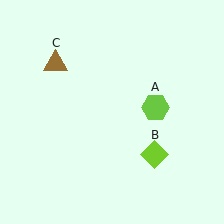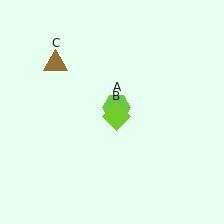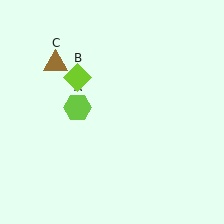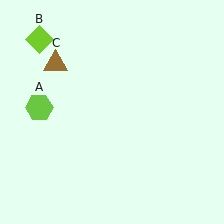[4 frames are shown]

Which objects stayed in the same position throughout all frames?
Brown triangle (object C) remained stationary.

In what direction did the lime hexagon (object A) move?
The lime hexagon (object A) moved left.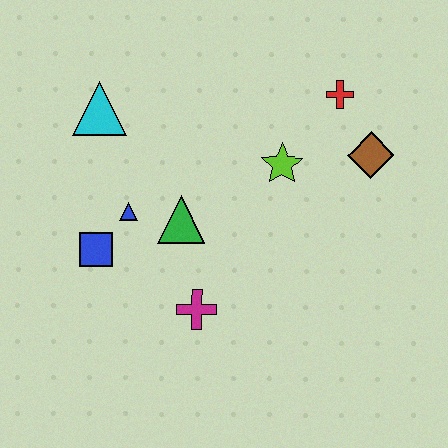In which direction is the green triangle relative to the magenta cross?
The green triangle is above the magenta cross.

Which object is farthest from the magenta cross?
The red cross is farthest from the magenta cross.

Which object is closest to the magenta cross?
The green triangle is closest to the magenta cross.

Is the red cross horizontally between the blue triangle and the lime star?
No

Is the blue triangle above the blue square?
Yes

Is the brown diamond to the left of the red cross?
No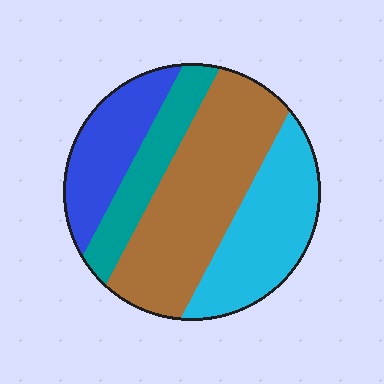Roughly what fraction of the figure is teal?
Teal covers around 15% of the figure.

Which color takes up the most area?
Brown, at roughly 40%.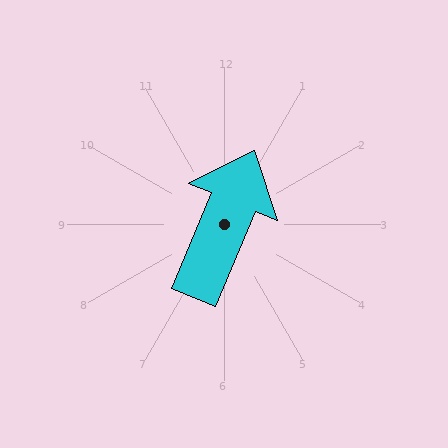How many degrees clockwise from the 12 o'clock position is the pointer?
Approximately 23 degrees.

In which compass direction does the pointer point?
Northeast.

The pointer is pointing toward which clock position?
Roughly 1 o'clock.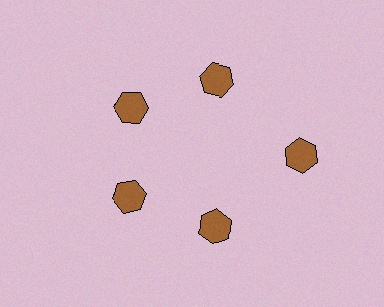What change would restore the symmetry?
The symmetry would be restored by moving it inward, back onto the ring so that all 5 hexagons sit at equal angles and equal distance from the center.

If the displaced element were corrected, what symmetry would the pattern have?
It would have 5-fold rotational symmetry — the pattern would map onto itself every 72 degrees.